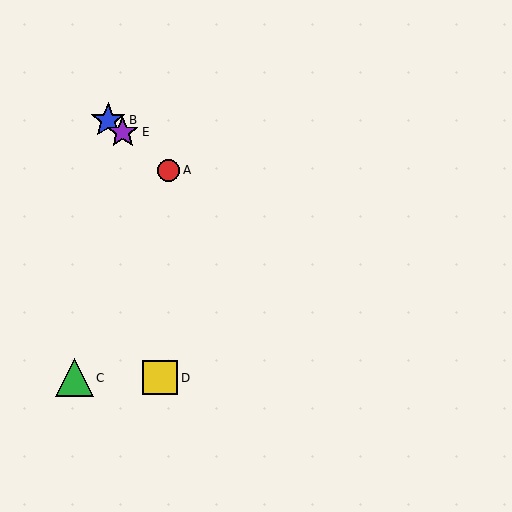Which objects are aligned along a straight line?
Objects A, B, E are aligned along a straight line.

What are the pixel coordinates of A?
Object A is at (168, 170).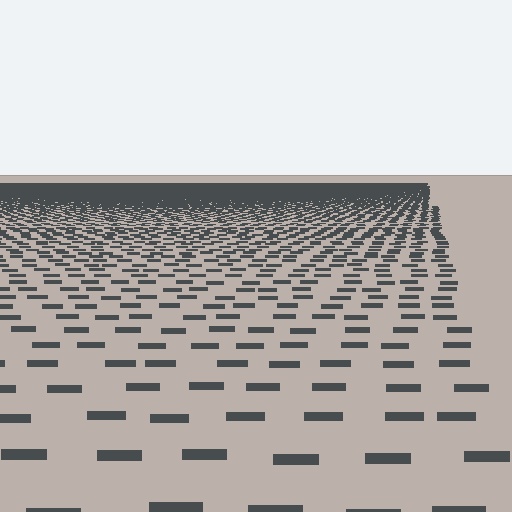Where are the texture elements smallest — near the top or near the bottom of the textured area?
Near the top.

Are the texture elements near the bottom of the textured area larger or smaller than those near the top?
Larger. Near the bottom, elements are closer to the viewer and appear at a bigger on-screen size.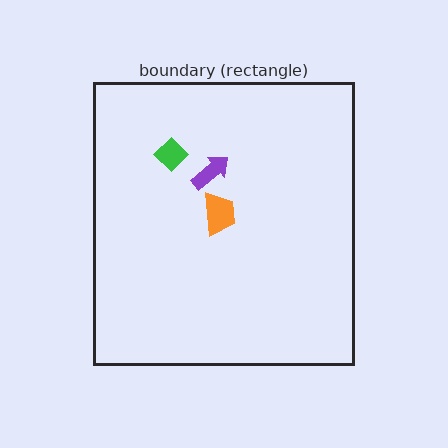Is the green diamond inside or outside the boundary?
Inside.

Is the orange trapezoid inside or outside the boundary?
Inside.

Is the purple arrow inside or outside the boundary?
Inside.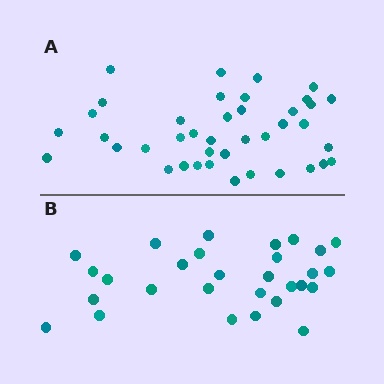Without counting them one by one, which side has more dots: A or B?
Region A (the top region) has more dots.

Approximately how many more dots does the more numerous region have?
Region A has roughly 12 or so more dots than region B.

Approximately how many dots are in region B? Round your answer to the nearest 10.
About 30 dots. (The exact count is 29, which rounds to 30.)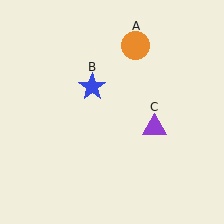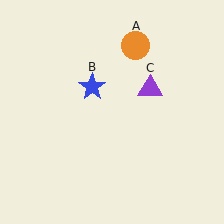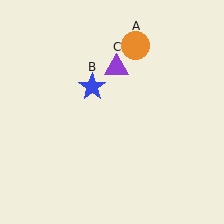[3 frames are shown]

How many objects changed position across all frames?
1 object changed position: purple triangle (object C).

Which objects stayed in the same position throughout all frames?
Orange circle (object A) and blue star (object B) remained stationary.